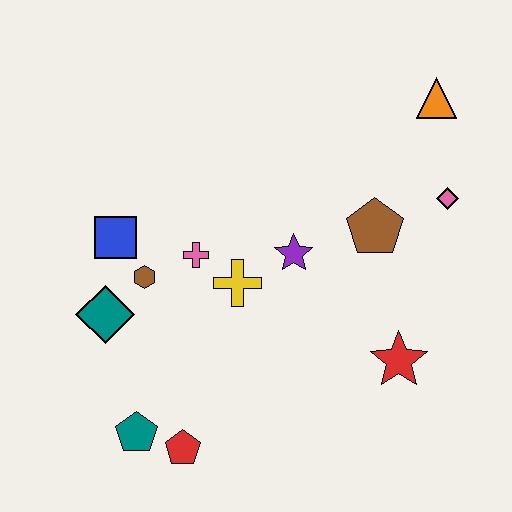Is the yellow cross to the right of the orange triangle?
No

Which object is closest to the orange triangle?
The pink diamond is closest to the orange triangle.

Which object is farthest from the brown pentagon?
The teal pentagon is farthest from the brown pentagon.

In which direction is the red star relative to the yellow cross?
The red star is to the right of the yellow cross.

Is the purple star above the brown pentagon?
No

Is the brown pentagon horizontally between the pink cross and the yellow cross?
No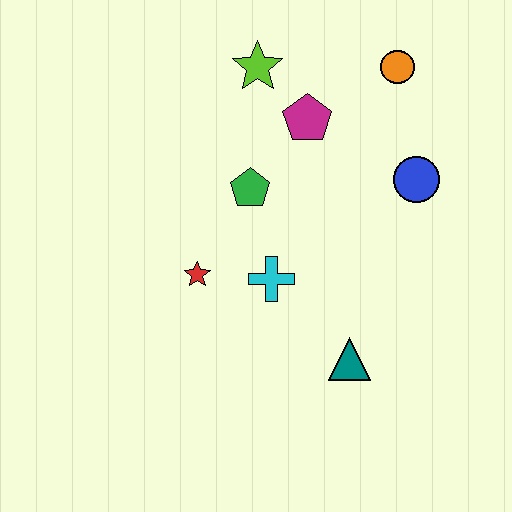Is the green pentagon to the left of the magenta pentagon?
Yes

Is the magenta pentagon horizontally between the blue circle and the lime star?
Yes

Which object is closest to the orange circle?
The magenta pentagon is closest to the orange circle.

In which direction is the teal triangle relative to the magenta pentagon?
The teal triangle is below the magenta pentagon.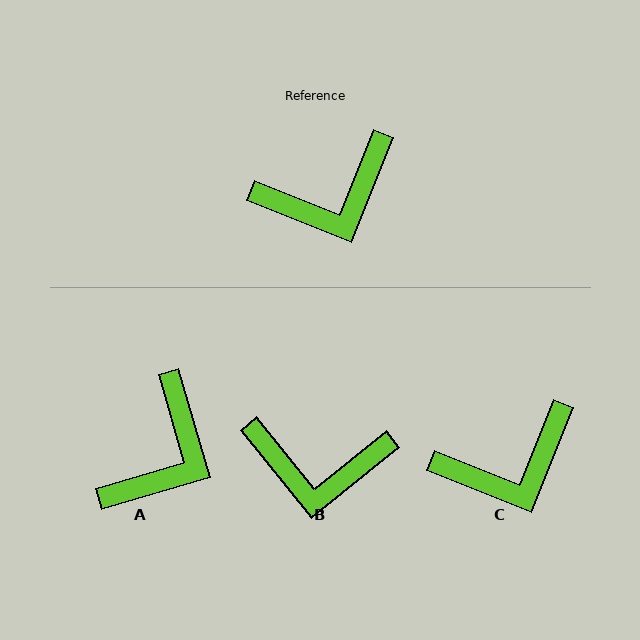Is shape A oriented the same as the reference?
No, it is off by about 38 degrees.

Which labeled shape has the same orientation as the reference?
C.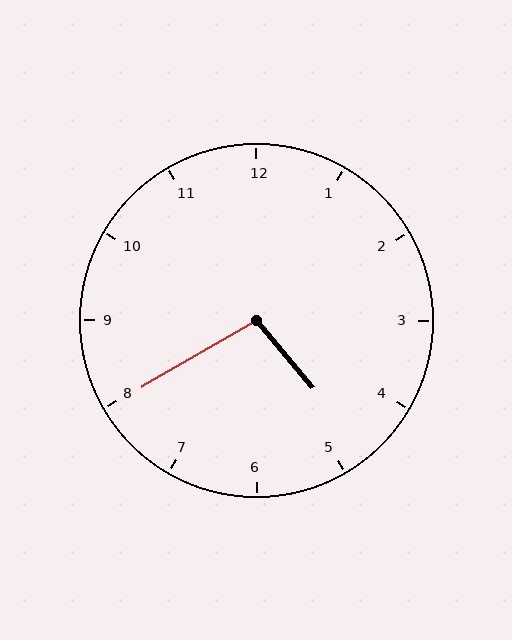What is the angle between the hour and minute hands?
Approximately 100 degrees.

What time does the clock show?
4:40.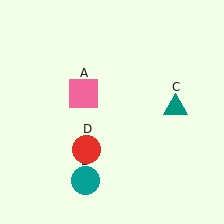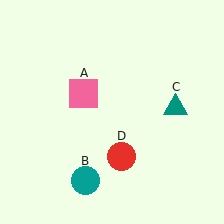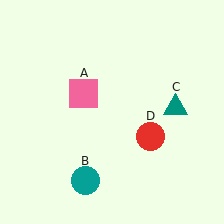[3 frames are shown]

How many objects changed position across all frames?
1 object changed position: red circle (object D).